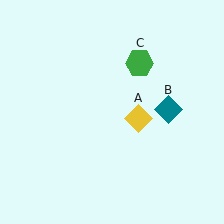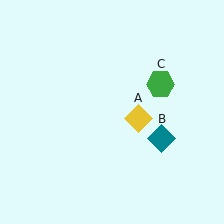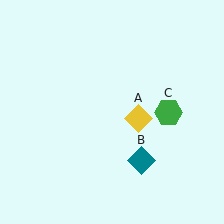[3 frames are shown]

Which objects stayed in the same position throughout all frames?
Yellow diamond (object A) remained stationary.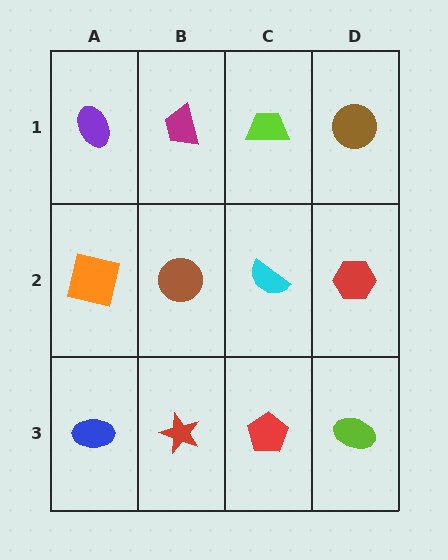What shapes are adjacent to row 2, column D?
A brown circle (row 1, column D), a lime ellipse (row 3, column D), a cyan semicircle (row 2, column C).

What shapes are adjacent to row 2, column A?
A purple ellipse (row 1, column A), a blue ellipse (row 3, column A), a brown circle (row 2, column B).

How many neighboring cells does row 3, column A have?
2.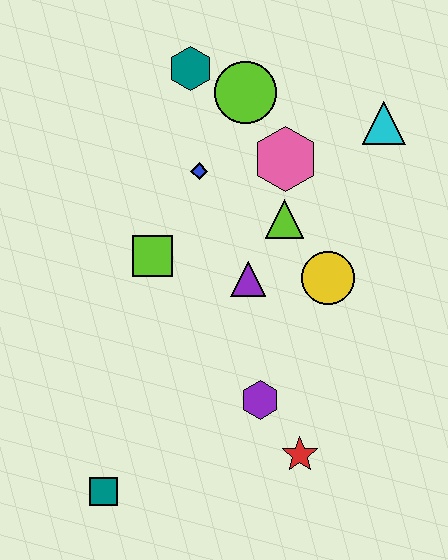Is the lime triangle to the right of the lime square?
Yes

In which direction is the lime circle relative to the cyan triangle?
The lime circle is to the left of the cyan triangle.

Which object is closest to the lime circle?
The teal hexagon is closest to the lime circle.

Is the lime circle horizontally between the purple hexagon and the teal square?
Yes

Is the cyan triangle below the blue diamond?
No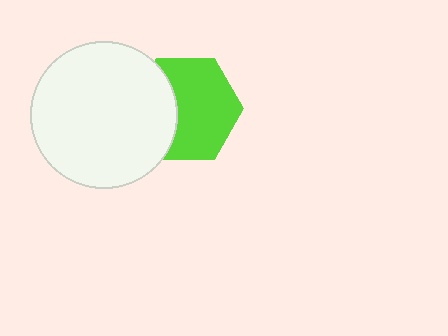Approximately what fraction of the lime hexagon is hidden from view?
Roughly 34% of the lime hexagon is hidden behind the white circle.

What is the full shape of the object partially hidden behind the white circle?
The partially hidden object is a lime hexagon.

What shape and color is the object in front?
The object in front is a white circle.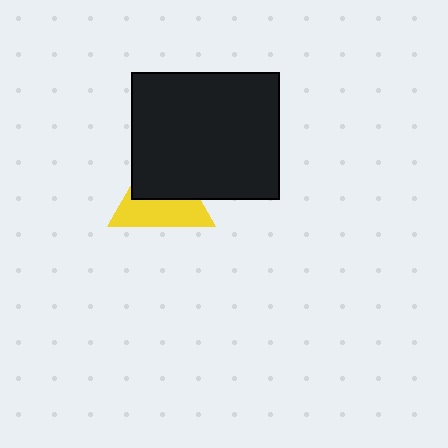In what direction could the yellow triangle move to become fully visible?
The yellow triangle could move down. That would shift it out from behind the black rectangle entirely.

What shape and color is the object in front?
The object in front is a black rectangle.